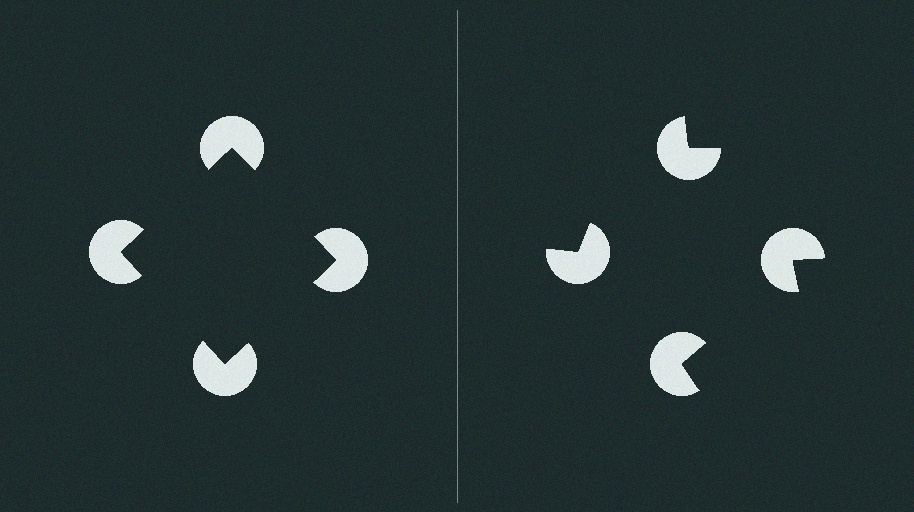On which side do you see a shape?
An illusory square appears on the left side. On the right side the wedge cuts are rotated, so no coherent shape forms.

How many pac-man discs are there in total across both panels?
8 — 4 on each side.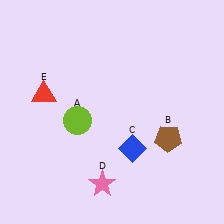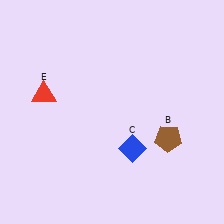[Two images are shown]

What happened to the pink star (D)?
The pink star (D) was removed in Image 2. It was in the bottom-left area of Image 1.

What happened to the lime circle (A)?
The lime circle (A) was removed in Image 2. It was in the bottom-left area of Image 1.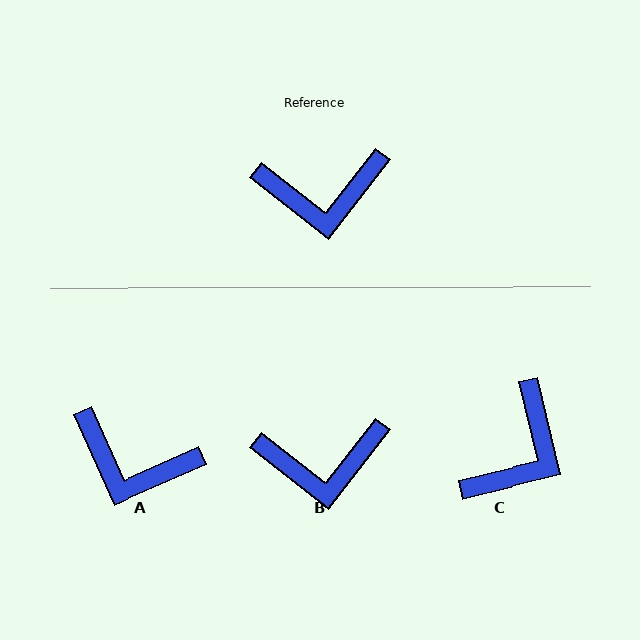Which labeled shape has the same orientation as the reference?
B.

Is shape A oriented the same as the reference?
No, it is off by about 28 degrees.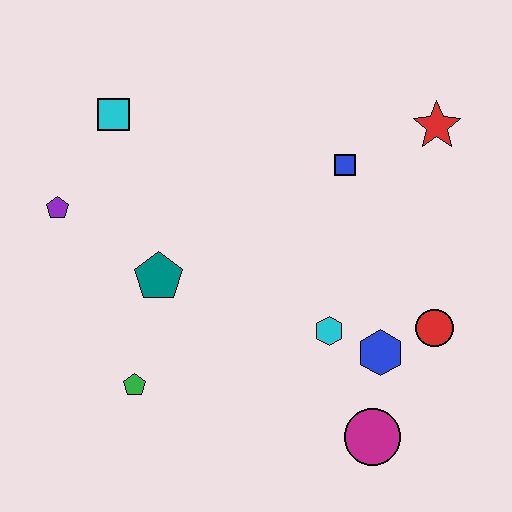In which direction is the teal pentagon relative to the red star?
The teal pentagon is to the left of the red star.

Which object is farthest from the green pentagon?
The red star is farthest from the green pentagon.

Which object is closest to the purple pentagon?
The cyan square is closest to the purple pentagon.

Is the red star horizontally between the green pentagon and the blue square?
No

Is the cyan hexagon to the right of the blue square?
No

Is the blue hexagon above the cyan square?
No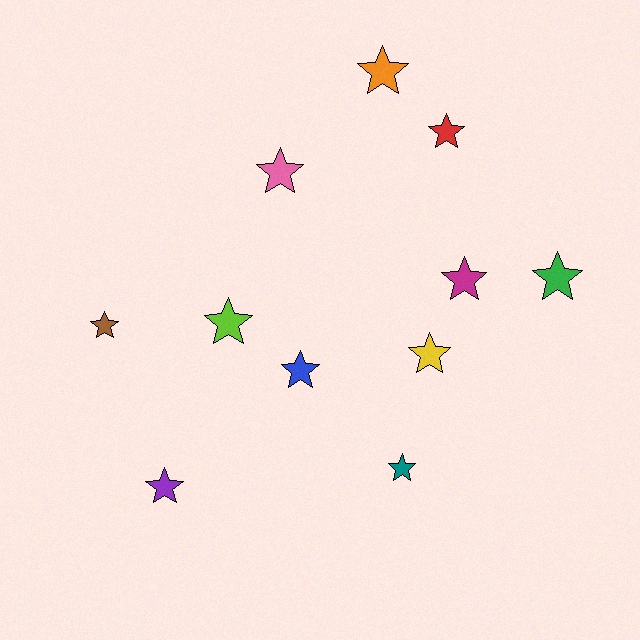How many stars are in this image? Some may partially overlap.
There are 11 stars.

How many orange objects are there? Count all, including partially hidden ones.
There is 1 orange object.